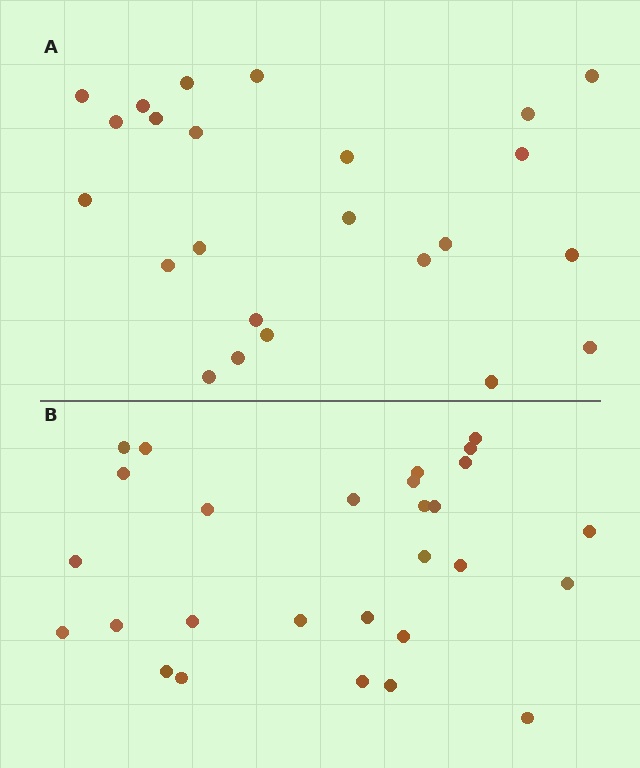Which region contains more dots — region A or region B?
Region B (the bottom region) has more dots.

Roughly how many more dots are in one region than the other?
Region B has about 4 more dots than region A.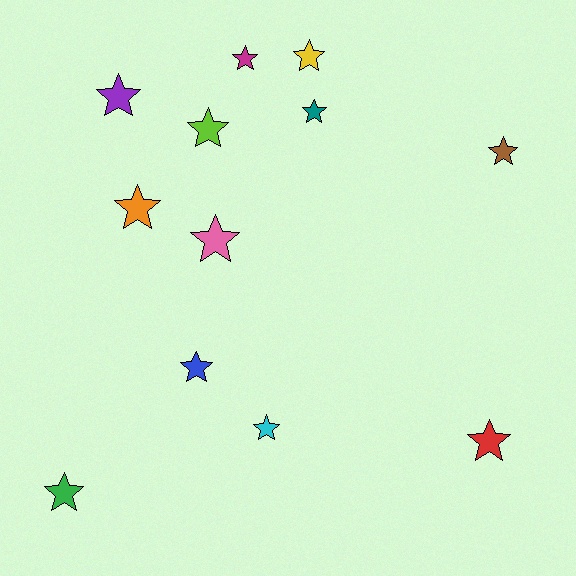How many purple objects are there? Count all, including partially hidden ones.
There is 1 purple object.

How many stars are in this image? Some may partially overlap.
There are 12 stars.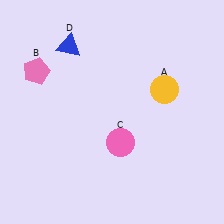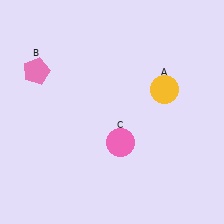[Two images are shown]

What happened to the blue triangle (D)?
The blue triangle (D) was removed in Image 2. It was in the top-left area of Image 1.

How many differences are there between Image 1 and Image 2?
There is 1 difference between the two images.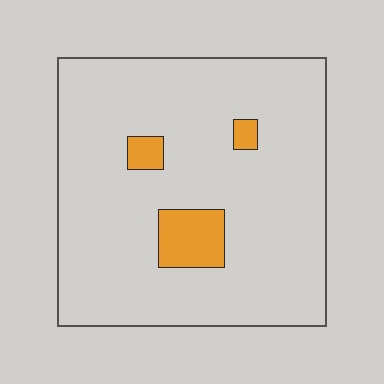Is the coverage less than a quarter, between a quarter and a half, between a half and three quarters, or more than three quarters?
Less than a quarter.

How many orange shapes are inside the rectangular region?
3.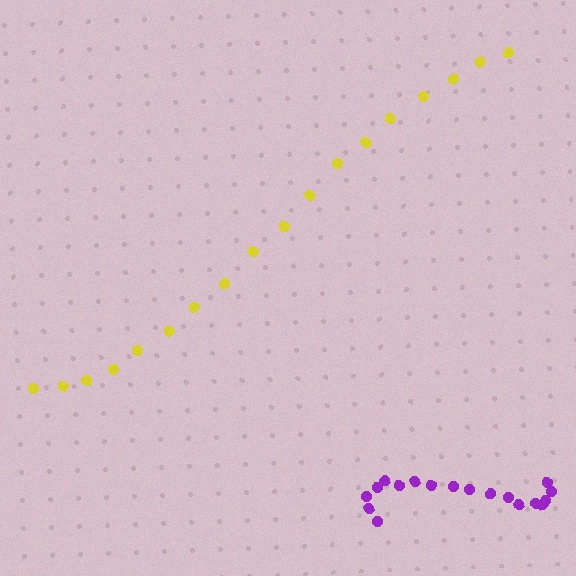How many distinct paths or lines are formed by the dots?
There are 2 distinct paths.